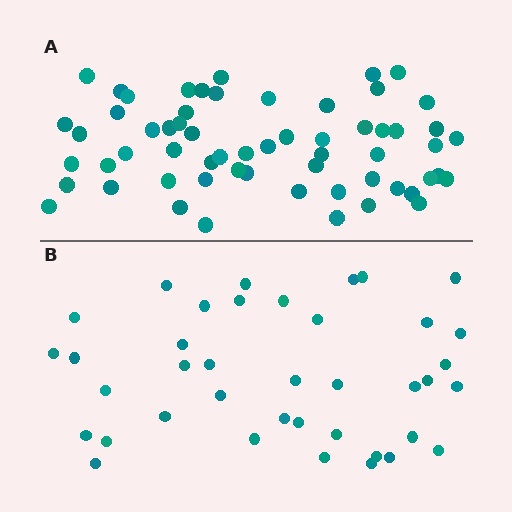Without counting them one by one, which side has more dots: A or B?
Region A (the top region) has more dots.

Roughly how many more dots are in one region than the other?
Region A has approximately 20 more dots than region B.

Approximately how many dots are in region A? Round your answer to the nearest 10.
About 60 dots.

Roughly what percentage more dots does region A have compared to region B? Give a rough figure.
About 55% more.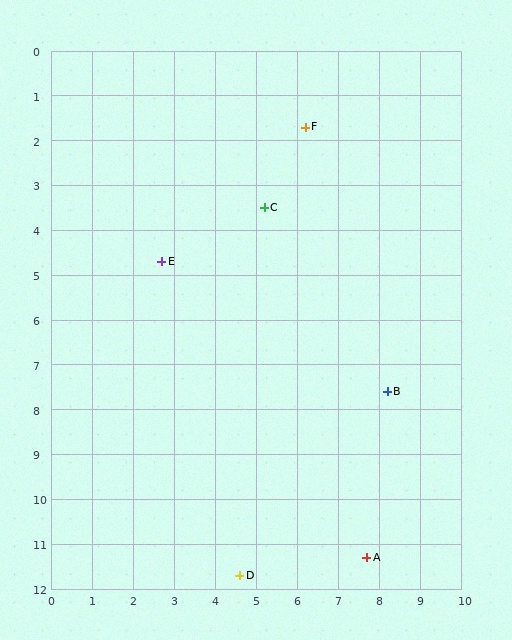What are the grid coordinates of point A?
Point A is at approximately (7.7, 11.3).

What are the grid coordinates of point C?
Point C is at approximately (5.2, 3.5).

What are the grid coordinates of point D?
Point D is at approximately (4.6, 11.7).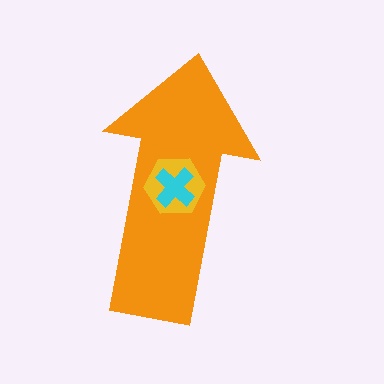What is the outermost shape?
The orange arrow.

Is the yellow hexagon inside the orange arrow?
Yes.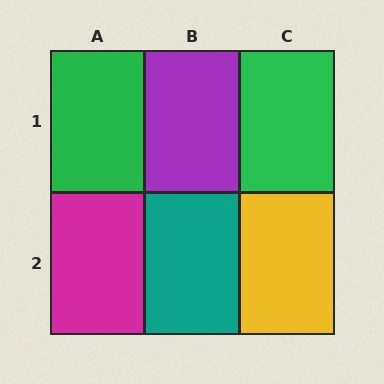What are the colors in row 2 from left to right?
Magenta, teal, yellow.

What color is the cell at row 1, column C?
Green.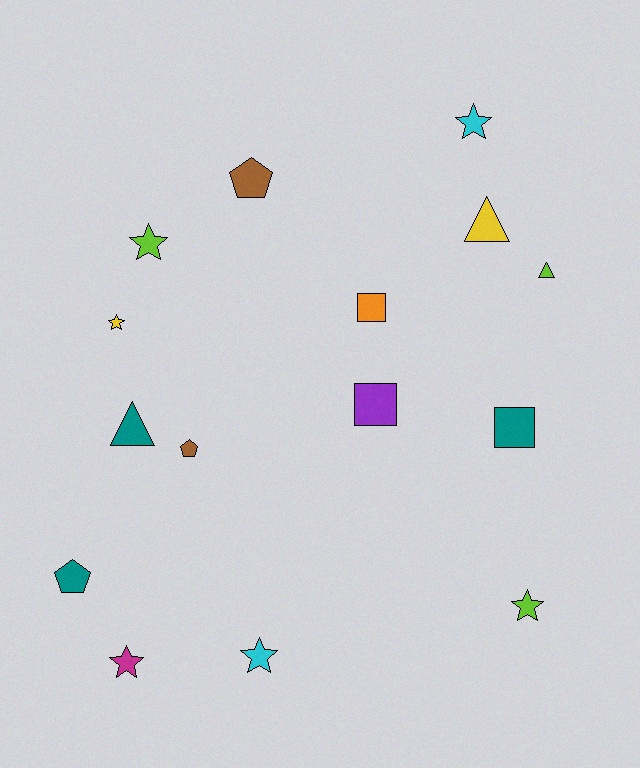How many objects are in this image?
There are 15 objects.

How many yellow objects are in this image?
There are 2 yellow objects.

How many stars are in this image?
There are 6 stars.